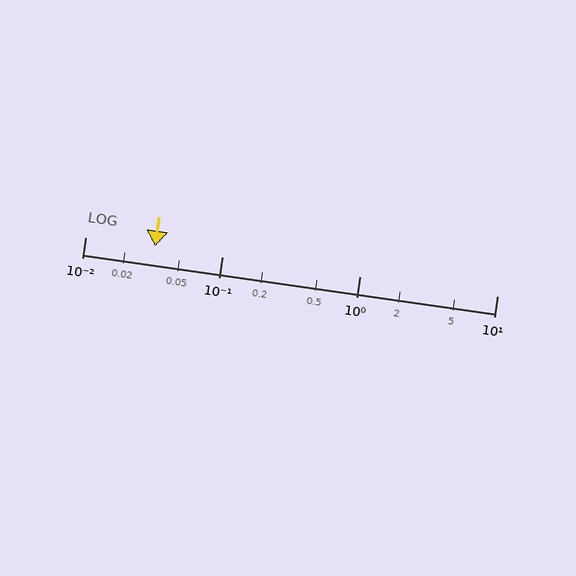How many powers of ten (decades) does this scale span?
The scale spans 3 decades, from 0.01 to 10.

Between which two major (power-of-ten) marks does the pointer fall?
The pointer is between 0.01 and 0.1.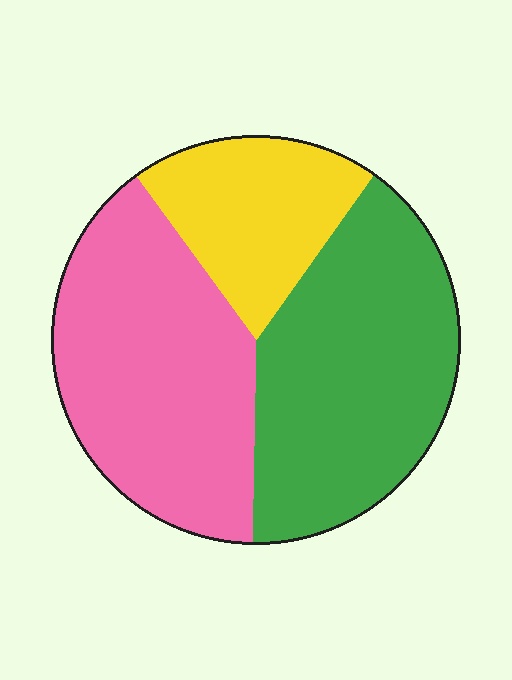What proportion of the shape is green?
Green covers 40% of the shape.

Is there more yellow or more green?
Green.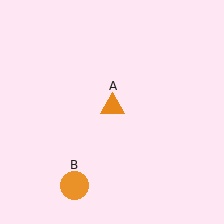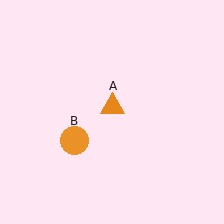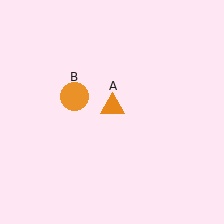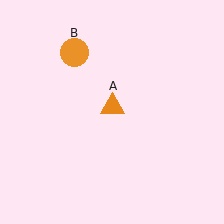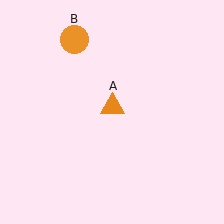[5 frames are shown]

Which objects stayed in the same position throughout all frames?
Orange triangle (object A) remained stationary.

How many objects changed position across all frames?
1 object changed position: orange circle (object B).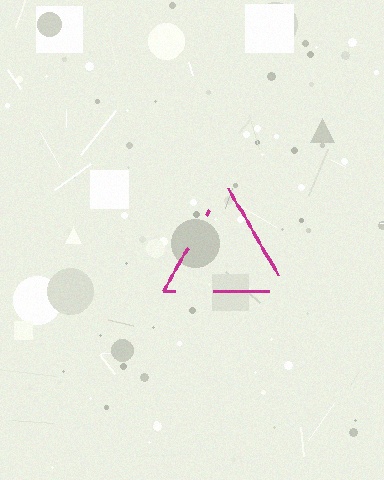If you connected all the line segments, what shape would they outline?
They would outline a triangle.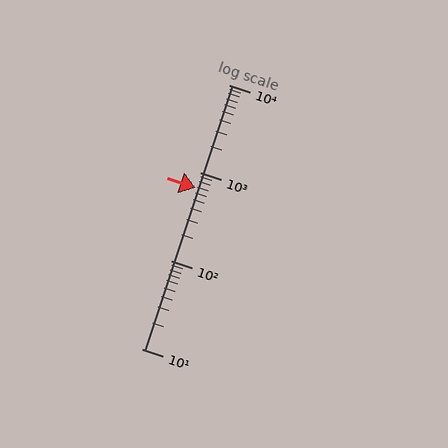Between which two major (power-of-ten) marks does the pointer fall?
The pointer is between 100 and 1000.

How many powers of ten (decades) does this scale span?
The scale spans 3 decades, from 10 to 10000.